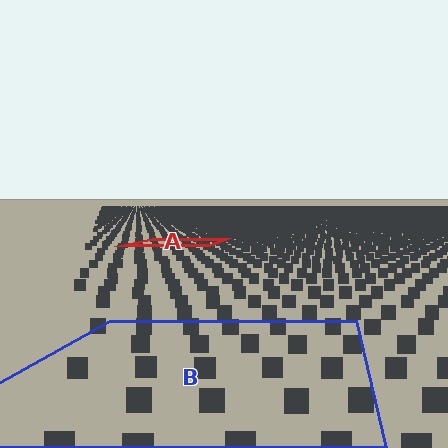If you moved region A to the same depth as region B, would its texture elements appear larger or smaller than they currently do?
They would appear larger. At a closer depth, the same texture elements are projected at a bigger on-screen size.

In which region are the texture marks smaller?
The texture marks are smaller in region A, because it is farther away.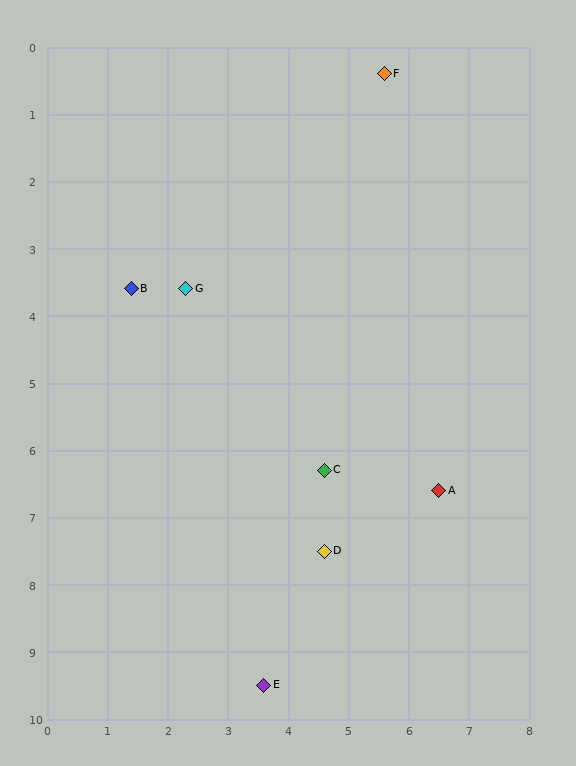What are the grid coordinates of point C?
Point C is at approximately (4.6, 6.3).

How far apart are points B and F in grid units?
Points B and F are about 5.3 grid units apart.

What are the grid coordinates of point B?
Point B is at approximately (1.4, 3.6).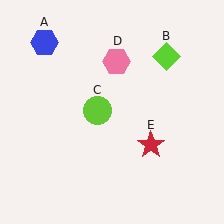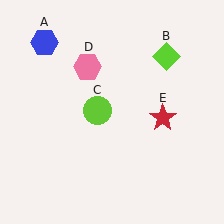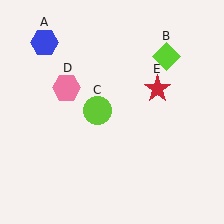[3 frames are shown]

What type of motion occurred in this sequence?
The pink hexagon (object D), red star (object E) rotated counterclockwise around the center of the scene.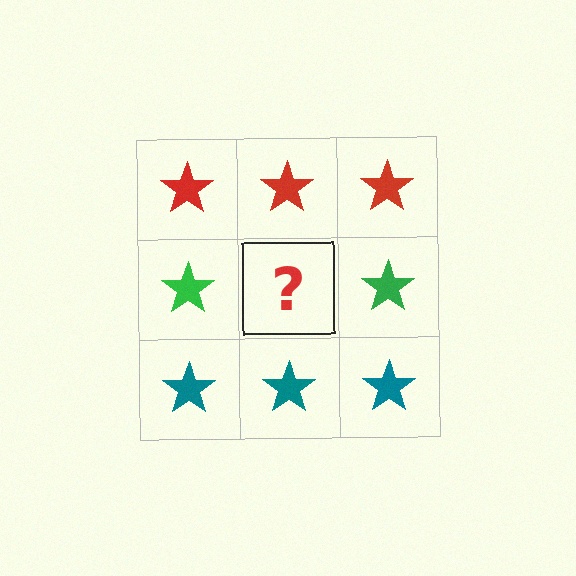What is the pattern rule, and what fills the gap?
The rule is that each row has a consistent color. The gap should be filled with a green star.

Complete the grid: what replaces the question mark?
The question mark should be replaced with a green star.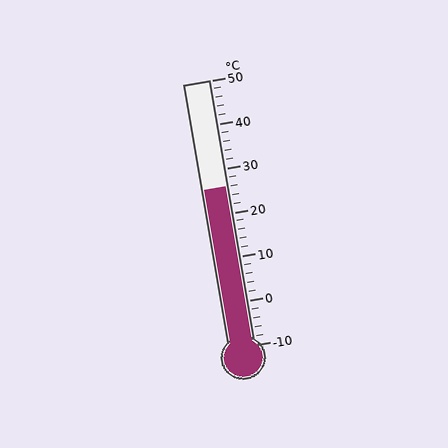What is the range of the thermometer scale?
The thermometer scale ranges from -10°C to 50°C.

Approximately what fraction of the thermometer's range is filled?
The thermometer is filled to approximately 60% of its range.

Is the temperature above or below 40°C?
The temperature is below 40°C.